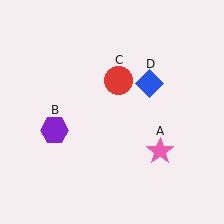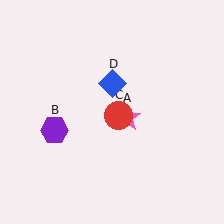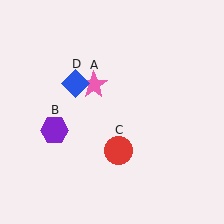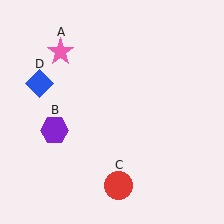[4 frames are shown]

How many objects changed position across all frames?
3 objects changed position: pink star (object A), red circle (object C), blue diamond (object D).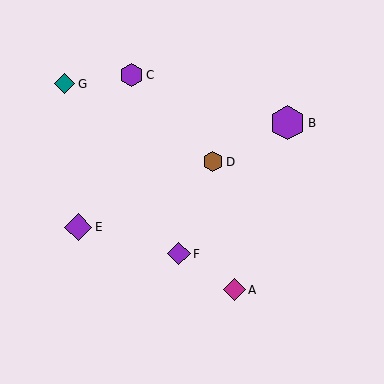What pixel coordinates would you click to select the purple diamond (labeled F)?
Click at (179, 254) to select the purple diamond F.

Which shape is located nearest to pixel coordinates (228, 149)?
The brown hexagon (labeled D) at (213, 162) is nearest to that location.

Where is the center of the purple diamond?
The center of the purple diamond is at (179, 254).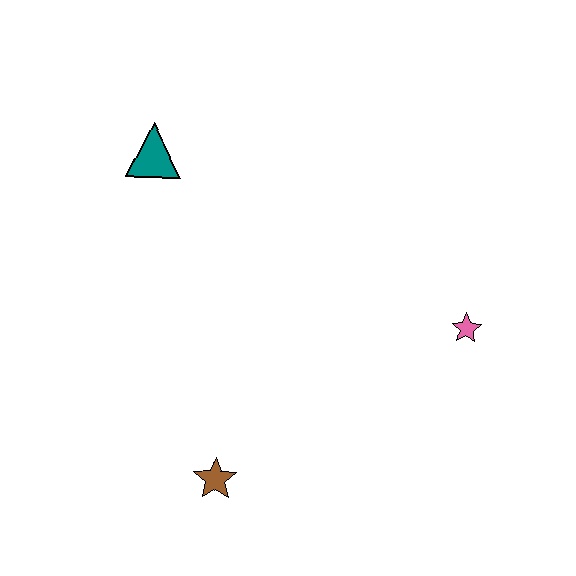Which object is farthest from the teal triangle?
The pink star is farthest from the teal triangle.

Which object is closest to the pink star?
The brown star is closest to the pink star.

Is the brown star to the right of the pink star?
No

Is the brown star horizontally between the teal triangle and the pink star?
Yes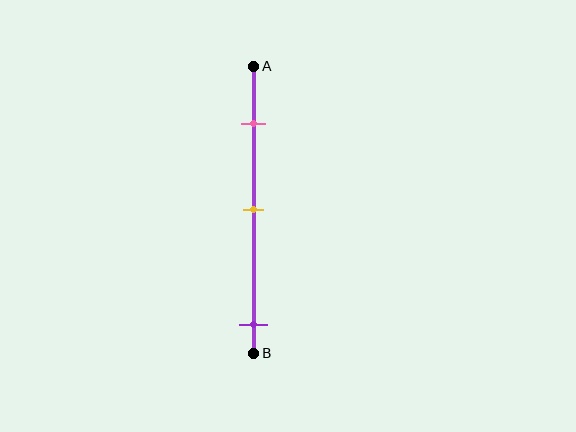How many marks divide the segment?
There are 3 marks dividing the segment.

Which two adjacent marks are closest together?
The pink and yellow marks are the closest adjacent pair.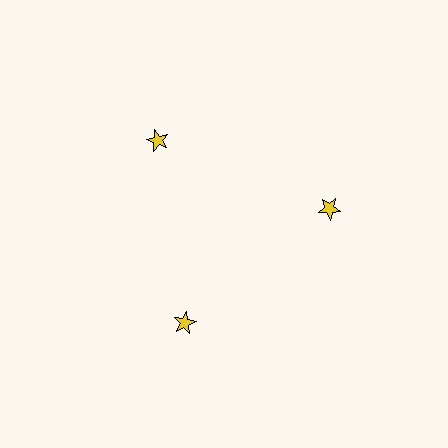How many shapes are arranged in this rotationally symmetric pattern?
There are 3 shapes, arranged in 3 groups of 1.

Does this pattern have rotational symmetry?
Yes, this pattern has 3-fold rotational symmetry. It looks the same after rotating 120 degrees around the center.